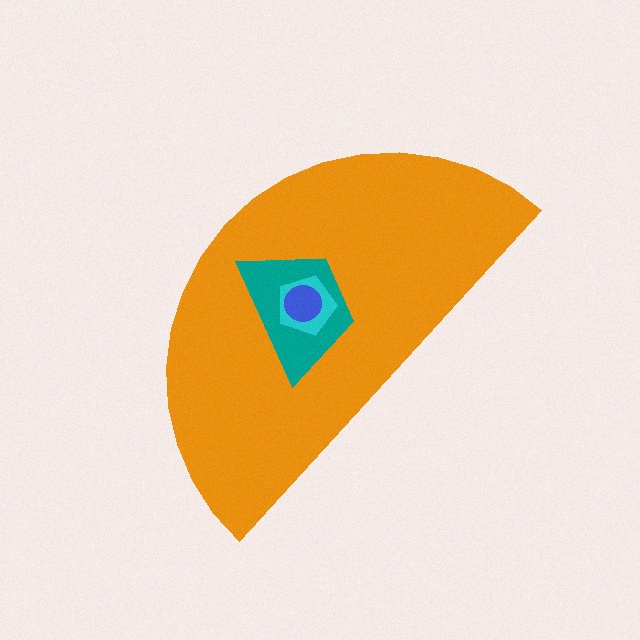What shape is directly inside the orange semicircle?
The teal trapezoid.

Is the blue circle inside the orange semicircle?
Yes.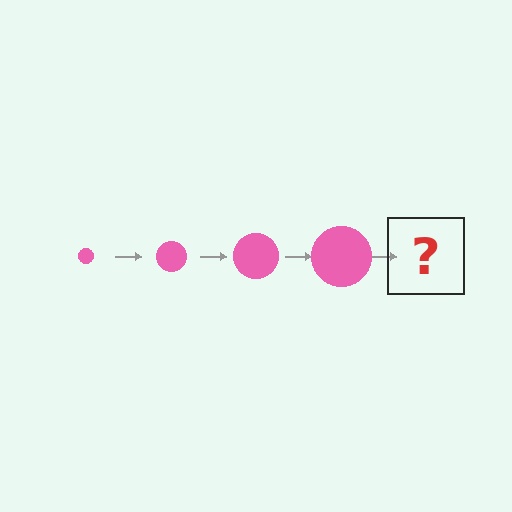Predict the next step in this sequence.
The next step is a pink circle, larger than the previous one.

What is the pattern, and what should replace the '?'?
The pattern is that the circle gets progressively larger each step. The '?' should be a pink circle, larger than the previous one.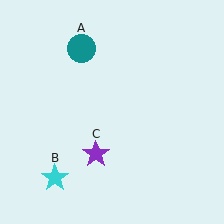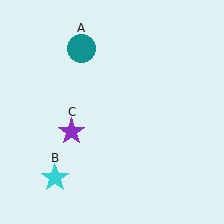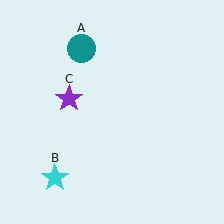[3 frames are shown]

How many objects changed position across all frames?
1 object changed position: purple star (object C).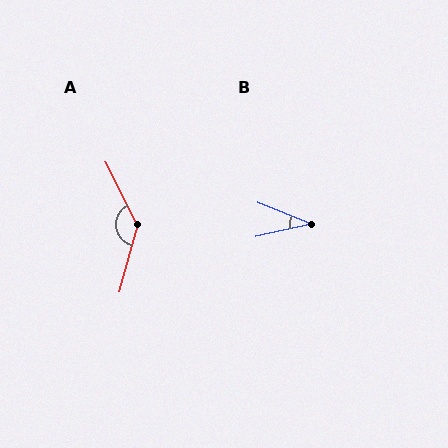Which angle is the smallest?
B, at approximately 34 degrees.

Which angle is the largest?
A, at approximately 138 degrees.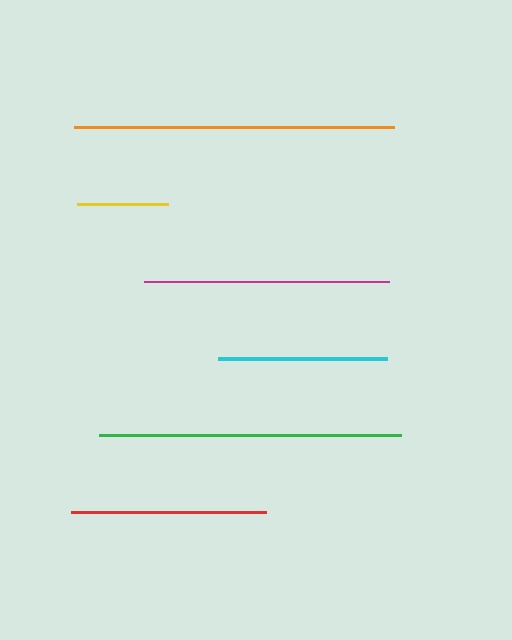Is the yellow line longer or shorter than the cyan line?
The cyan line is longer than the yellow line.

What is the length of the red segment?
The red segment is approximately 195 pixels long.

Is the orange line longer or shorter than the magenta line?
The orange line is longer than the magenta line.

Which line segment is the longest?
The orange line is the longest at approximately 320 pixels.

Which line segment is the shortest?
The yellow line is the shortest at approximately 91 pixels.